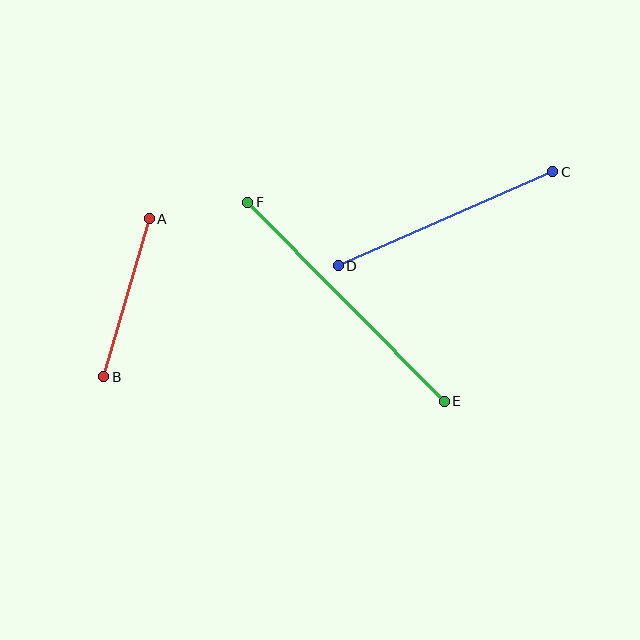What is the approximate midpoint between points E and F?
The midpoint is at approximately (346, 302) pixels.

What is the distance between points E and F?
The distance is approximately 280 pixels.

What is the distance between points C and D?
The distance is approximately 234 pixels.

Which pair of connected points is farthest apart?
Points E and F are farthest apart.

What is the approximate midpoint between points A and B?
The midpoint is at approximately (127, 298) pixels.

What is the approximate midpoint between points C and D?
The midpoint is at approximately (445, 219) pixels.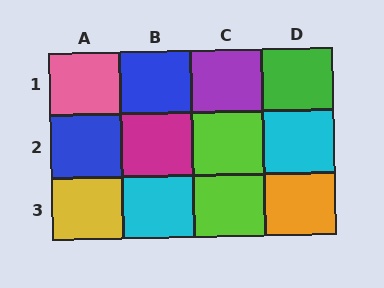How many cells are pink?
1 cell is pink.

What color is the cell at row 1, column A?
Pink.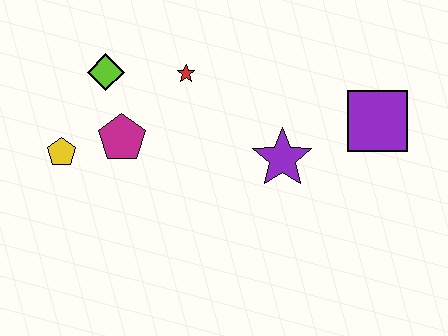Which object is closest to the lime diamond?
The magenta pentagon is closest to the lime diamond.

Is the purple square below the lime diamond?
Yes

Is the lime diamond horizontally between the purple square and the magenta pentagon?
No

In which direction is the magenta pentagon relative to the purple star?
The magenta pentagon is to the left of the purple star.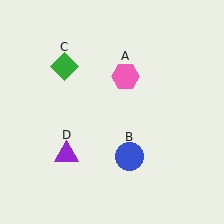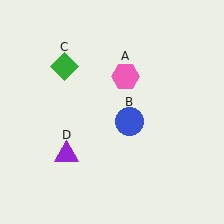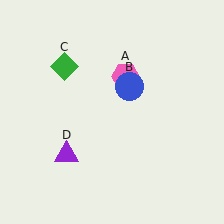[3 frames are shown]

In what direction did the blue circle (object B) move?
The blue circle (object B) moved up.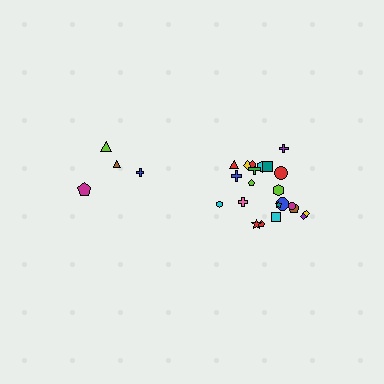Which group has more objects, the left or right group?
The right group.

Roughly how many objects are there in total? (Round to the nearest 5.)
Roughly 25 objects in total.